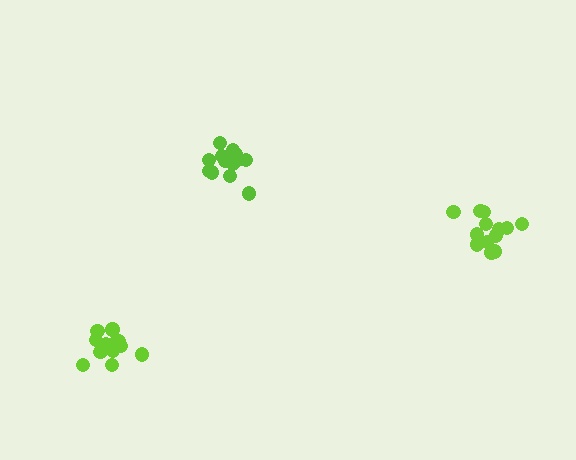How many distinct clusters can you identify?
There are 3 distinct clusters.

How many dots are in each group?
Group 1: 13 dots, Group 2: 16 dots, Group 3: 13 dots (42 total).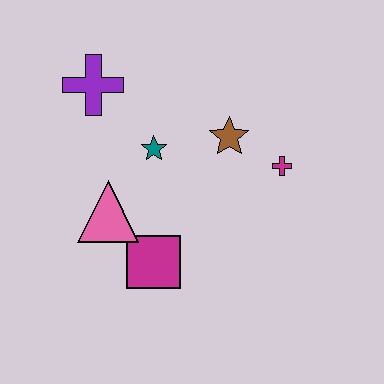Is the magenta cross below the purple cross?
Yes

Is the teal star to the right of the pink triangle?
Yes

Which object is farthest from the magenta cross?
The purple cross is farthest from the magenta cross.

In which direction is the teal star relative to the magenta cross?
The teal star is to the left of the magenta cross.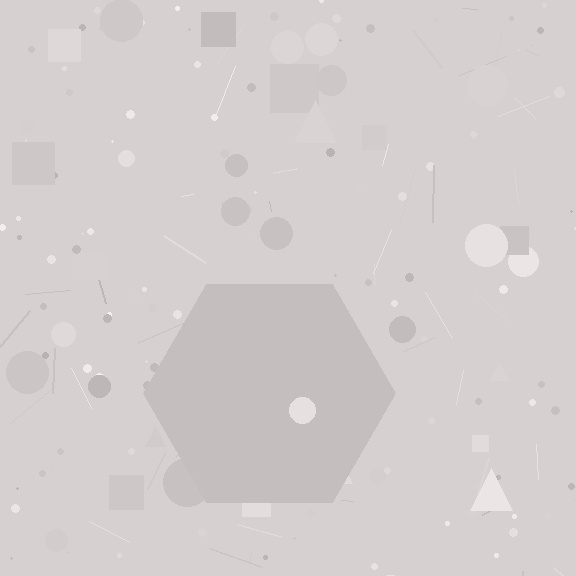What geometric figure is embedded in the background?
A hexagon is embedded in the background.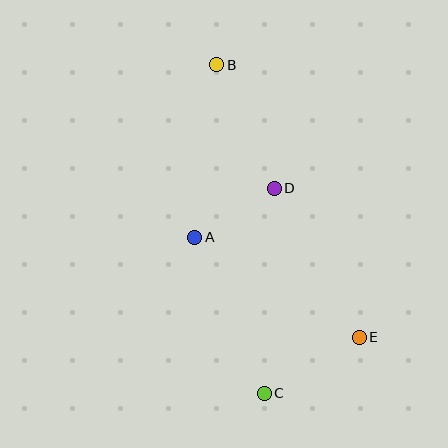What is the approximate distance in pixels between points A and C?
The distance between A and C is approximately 171 pixels.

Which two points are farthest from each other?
Points B and C are farthest from each other.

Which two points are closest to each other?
Points A and D are closest to each other.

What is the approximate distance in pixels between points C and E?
The distance between C and E is approximately 110 pixels.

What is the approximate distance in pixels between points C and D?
The distance between C and D is approximately 206 pixels.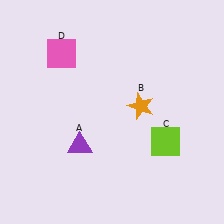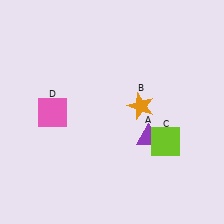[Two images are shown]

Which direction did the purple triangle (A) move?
The purple triangle (A) moved right.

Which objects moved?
The objects that moved are: the purple triangle (A), the pink square (D).